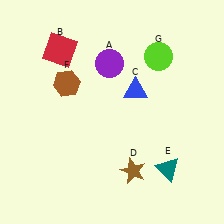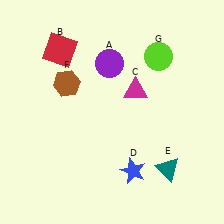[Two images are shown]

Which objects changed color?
C changed from blue to magenta. D changed from brown to blue.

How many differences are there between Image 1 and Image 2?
There are 2 differences between the two images.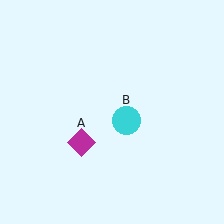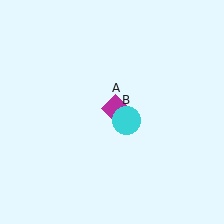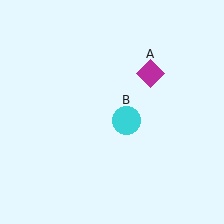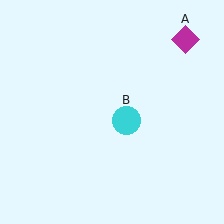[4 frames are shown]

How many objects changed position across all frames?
1 object changed position: magenta diamond (object A).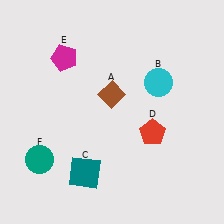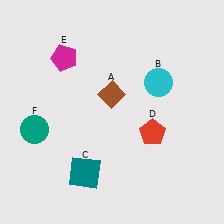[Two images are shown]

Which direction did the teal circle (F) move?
The teal circle (F) moved up.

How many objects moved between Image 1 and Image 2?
1 object moved between the two images.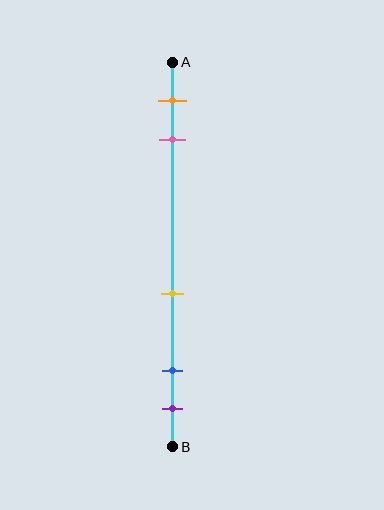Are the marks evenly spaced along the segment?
No, the marks are not evenly spaced.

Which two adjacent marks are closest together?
The blue and purple marks are the closest adjacent pair.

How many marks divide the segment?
There are 5 marks dividing the segment.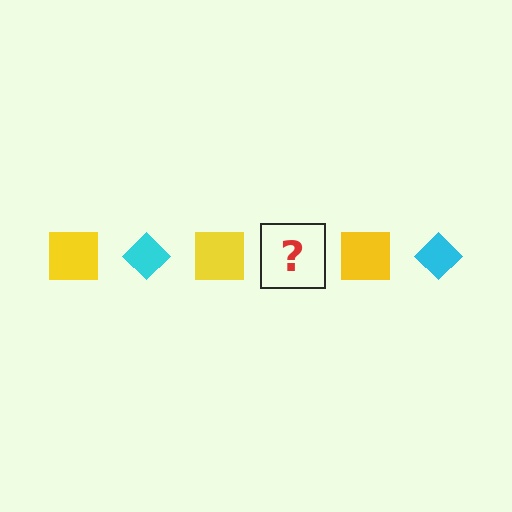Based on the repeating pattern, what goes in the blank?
The blank should be a cyan diamond.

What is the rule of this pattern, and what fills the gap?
The rule is that the pattern alternates between yellow square and cyan diamond. The gap should be filled with a cyan diamond.